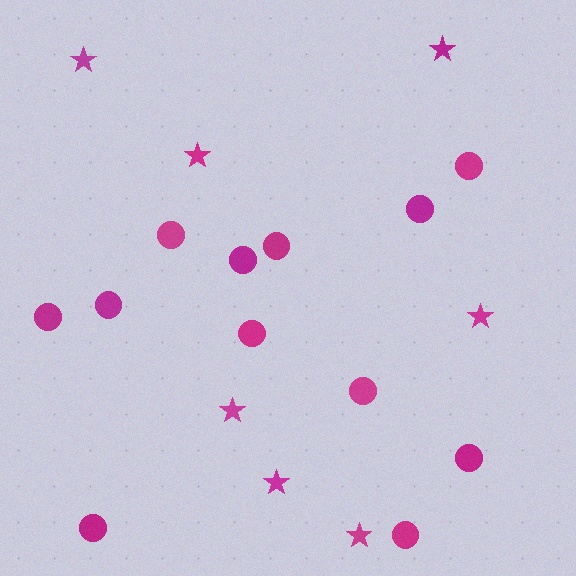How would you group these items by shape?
There are 2 groups: one group of stars (7) and one group of circles (12).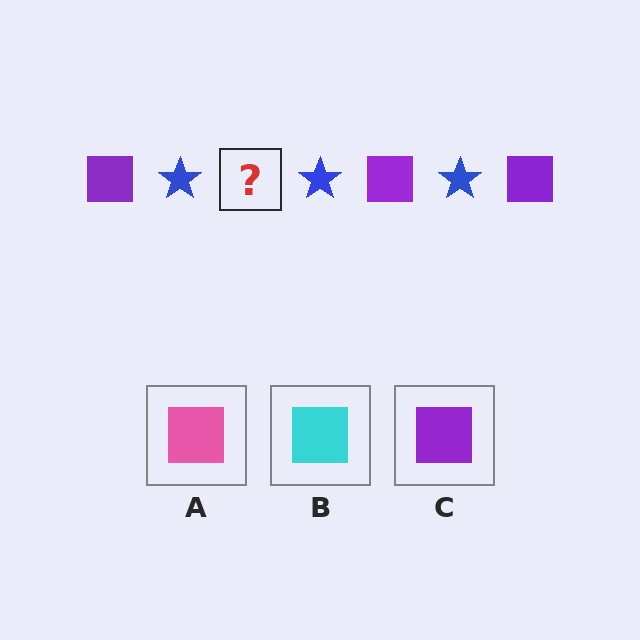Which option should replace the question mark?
Option C.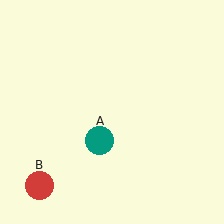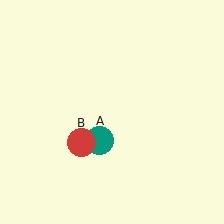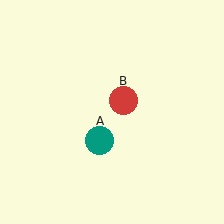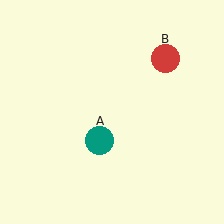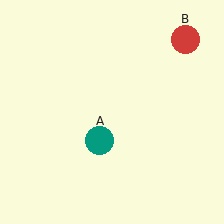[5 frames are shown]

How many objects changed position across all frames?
1 object changed position: red circle (object B).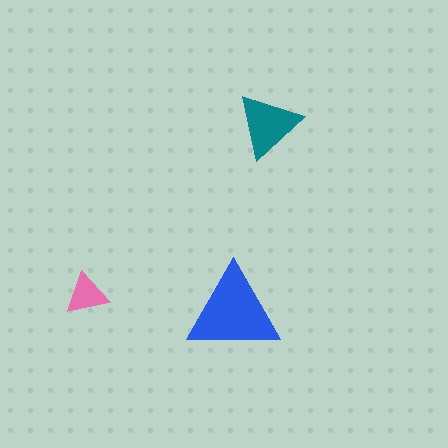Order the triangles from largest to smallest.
the blue one, the teal one, the pink one.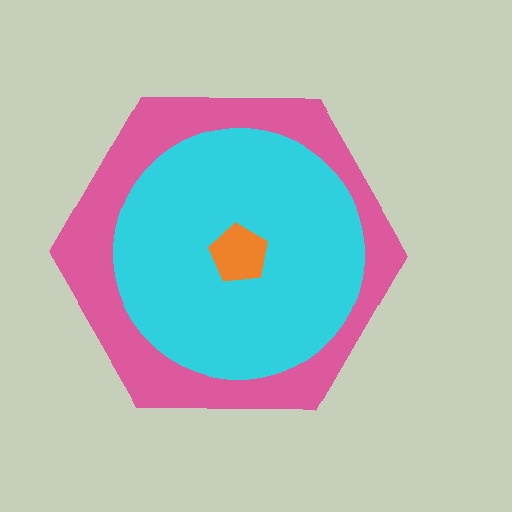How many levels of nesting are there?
3.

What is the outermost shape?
The pink hexagon.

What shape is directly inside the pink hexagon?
The cyan circle.